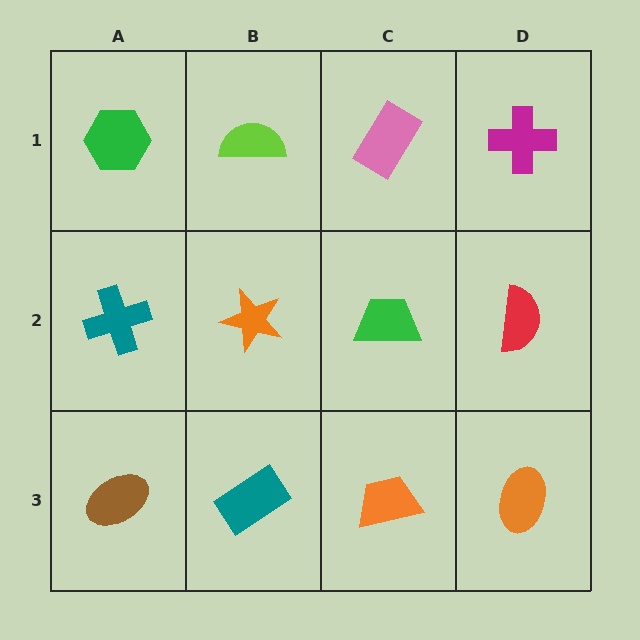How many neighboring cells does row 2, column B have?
4.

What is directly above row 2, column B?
A lime semicircle.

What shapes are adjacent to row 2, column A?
A green hexagon (row 1, column A), a brown ellipse (row 3, column A), an orange star (row 2, column B).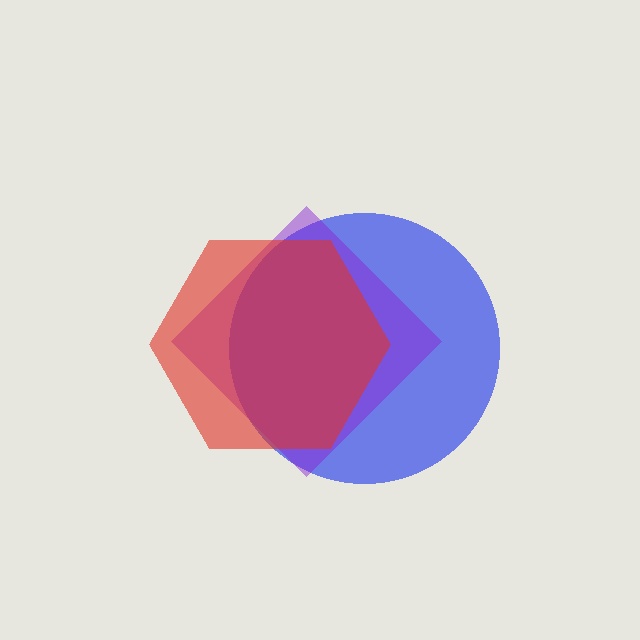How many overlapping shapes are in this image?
There are 3 overlapping shapes in the image.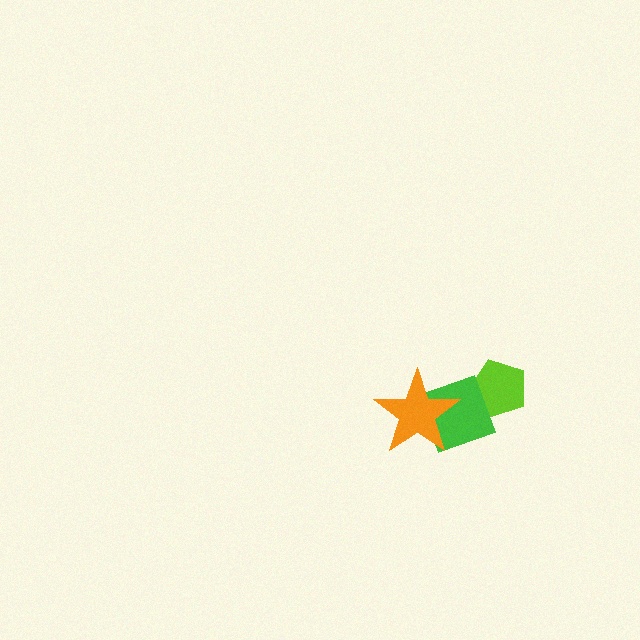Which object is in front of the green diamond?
The orange star is in front of the green diamond.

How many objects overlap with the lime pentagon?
1 object overlaps with the lime pentagon.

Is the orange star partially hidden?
No, no other shape covers it.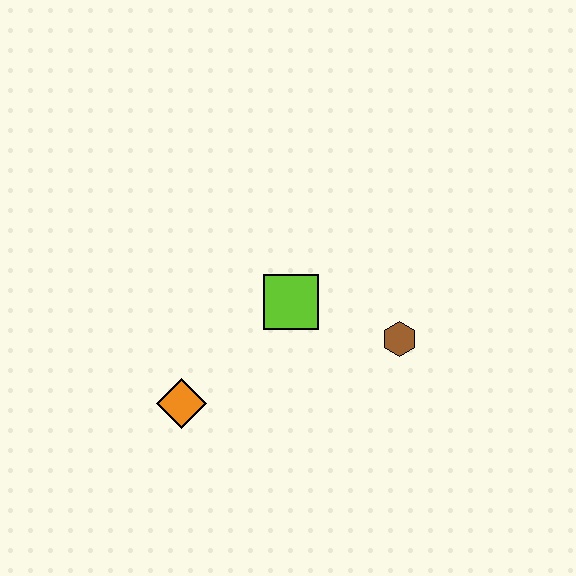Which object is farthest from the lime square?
The orange diamond is farthest from the lime square.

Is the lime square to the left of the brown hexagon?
Yes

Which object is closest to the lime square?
The brown hexagon is closest to the lime square.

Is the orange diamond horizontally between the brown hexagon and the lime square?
No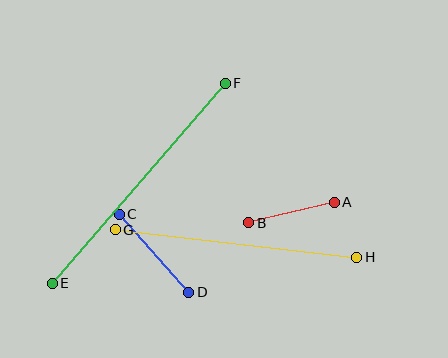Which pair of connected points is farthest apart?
Points E and F are farthest apart.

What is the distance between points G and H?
The distance is approximately 243 pixels.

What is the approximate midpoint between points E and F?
The midpoint is at approximately (139, 183) pixels.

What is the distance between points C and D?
The distance is approximately 105 pixels.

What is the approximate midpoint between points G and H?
The midpoint is at approximately (236, 244) pixels.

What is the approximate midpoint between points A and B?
The midpoint is at approximately (292, 212) pixels.